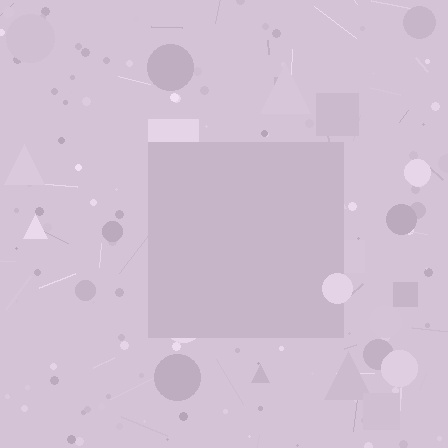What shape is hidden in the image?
A square is hidden in the image.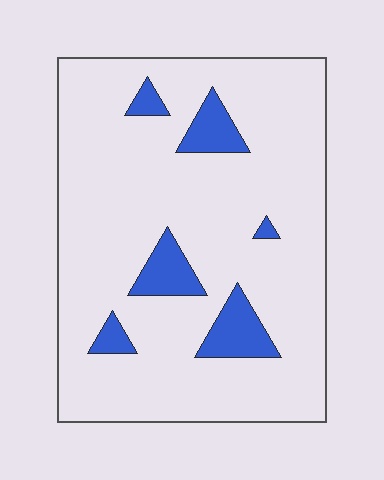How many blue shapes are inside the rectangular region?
6.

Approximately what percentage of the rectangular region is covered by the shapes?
Approximately 10%.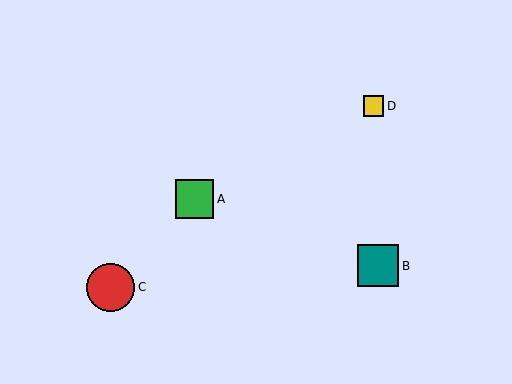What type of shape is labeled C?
Shape C is a red circle.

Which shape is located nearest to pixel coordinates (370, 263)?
The teal square (labeled B) at (378, 266) is nearest to that location.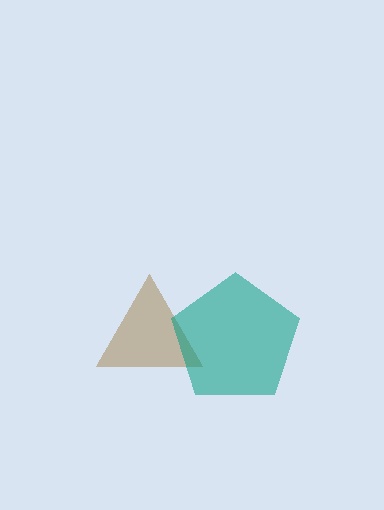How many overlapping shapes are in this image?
There are 2 overlapping shapes in the image.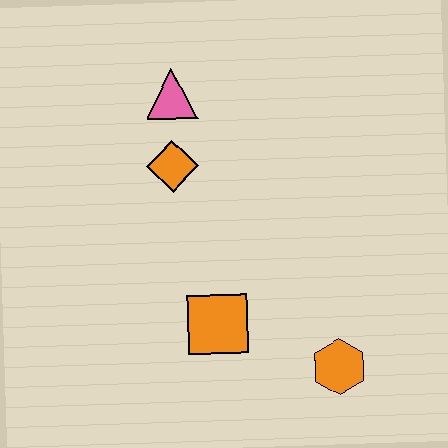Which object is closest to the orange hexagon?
The orange square is closest to the orange hexagon.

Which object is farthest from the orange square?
The pink triangle is farthest from the orange square.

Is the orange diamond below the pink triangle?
Yes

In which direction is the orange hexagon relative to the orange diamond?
The orange hexagon is below the orange diamond.